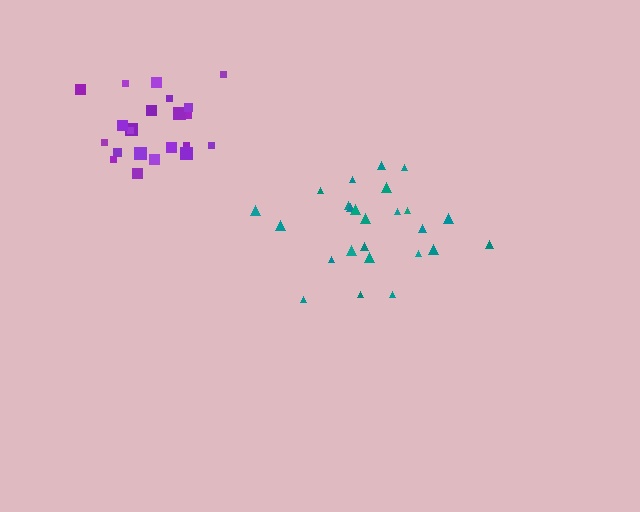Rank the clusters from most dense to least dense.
purple, teal.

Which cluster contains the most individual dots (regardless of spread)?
Teal (25).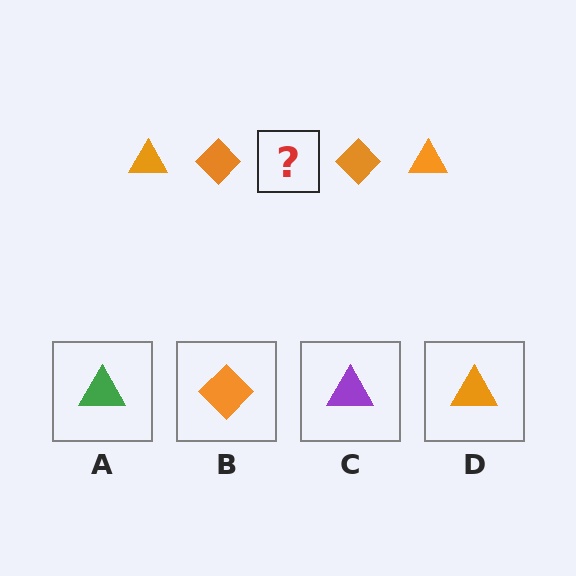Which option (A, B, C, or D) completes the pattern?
D.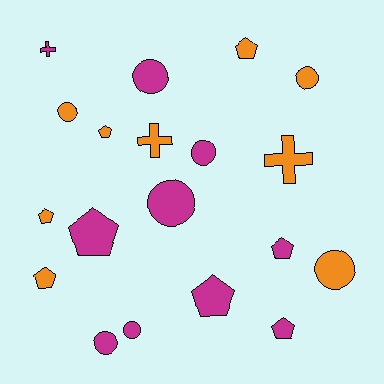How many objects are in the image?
There are 19 objects.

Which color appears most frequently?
Magenta, with 10 objects.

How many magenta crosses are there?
There is 1 magenta cross.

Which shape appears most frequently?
Circle, with 8 objects.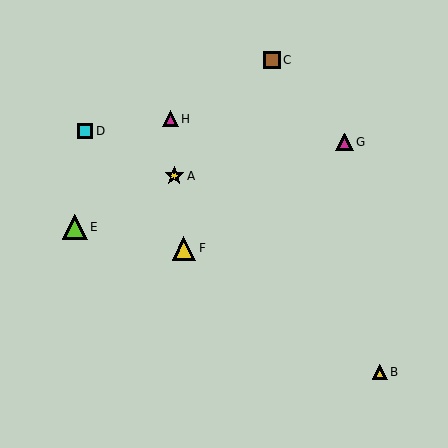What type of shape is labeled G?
Shape G is a magenta triangle.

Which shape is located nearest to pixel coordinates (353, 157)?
The magenta triangle (labeled G) at (344, 142) is nearest to that location.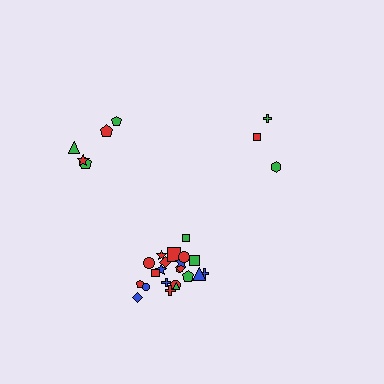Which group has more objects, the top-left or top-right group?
The top-left group.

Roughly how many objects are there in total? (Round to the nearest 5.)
Roughly 30 objects in total.